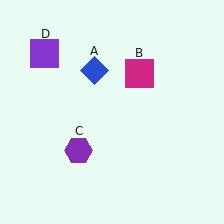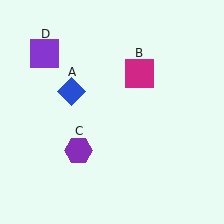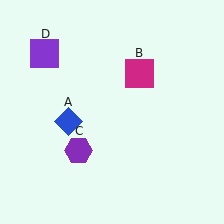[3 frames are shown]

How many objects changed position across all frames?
1 object changed position: blue diamond (object A).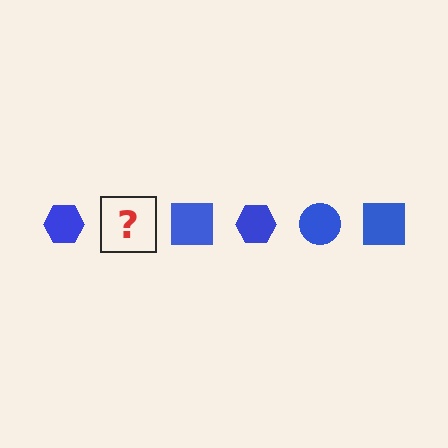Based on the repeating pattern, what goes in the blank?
The blank should be a blue circle.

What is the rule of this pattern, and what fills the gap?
The rule is that the pattern cycles through hexagon, circle, square shapes in blue. The gap should be filled with a blue circle.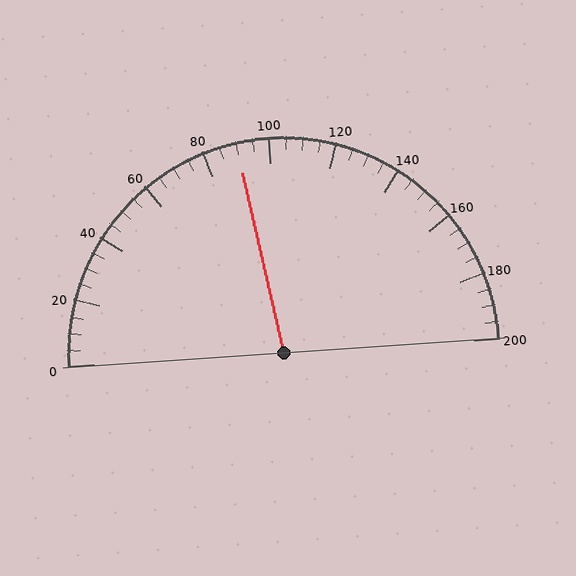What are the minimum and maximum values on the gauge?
The gauge ranges from 0 to 200.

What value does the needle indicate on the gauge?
The needle indicates approximately 90.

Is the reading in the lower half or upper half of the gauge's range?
The reading is in the lower half of the range (0 to 200).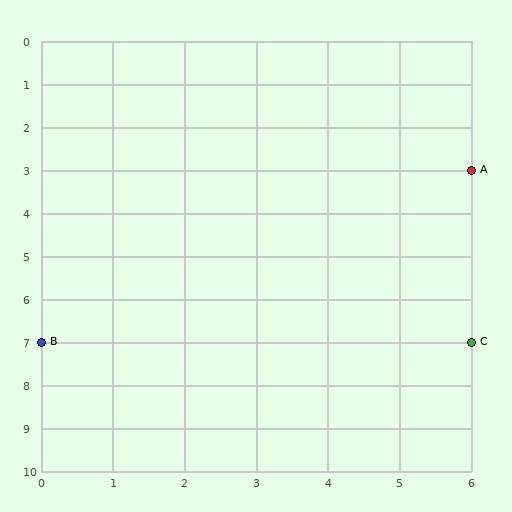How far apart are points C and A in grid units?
Points C and A are 4 rows apart.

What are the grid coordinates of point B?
Point B is at grid coordinates (0, 7).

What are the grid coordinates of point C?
Point C is at grid coordinates (6, 7).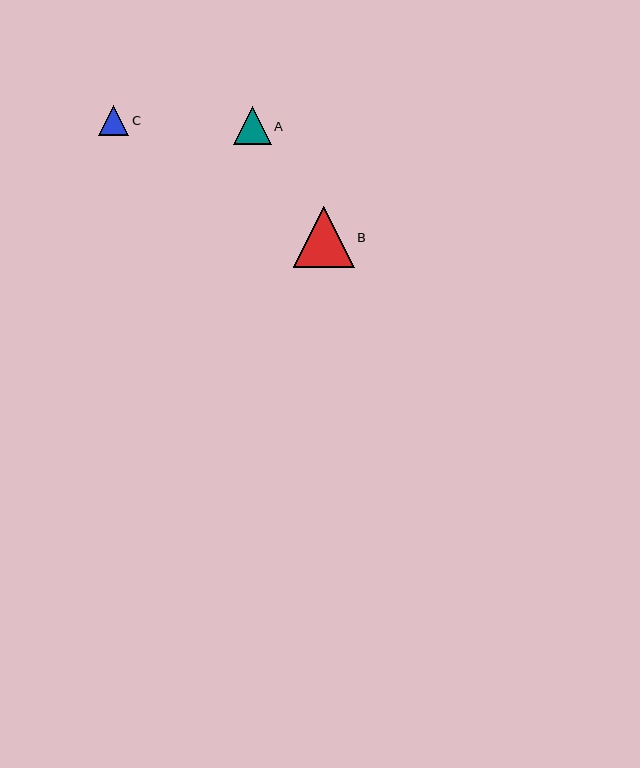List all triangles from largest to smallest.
From largest to smallest: B, A, C.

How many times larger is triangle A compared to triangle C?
Triangle A is approximately 1.2 times the size of triangle C.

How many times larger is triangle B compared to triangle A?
Triangle B is approximately 1.6 times the size of triangle A.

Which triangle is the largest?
Triangle B is the largest with a size of approximately 61 pixels.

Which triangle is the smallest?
Triangle C is the smallest with a size of approximately 31 pixels.